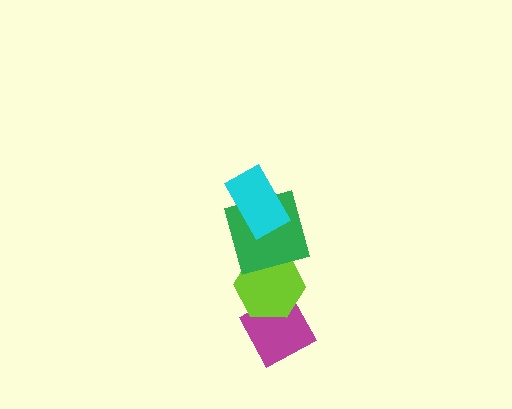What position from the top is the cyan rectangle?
The cyan rectangle is 1st from the top.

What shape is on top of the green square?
The cyan rectangle is on top of the green square.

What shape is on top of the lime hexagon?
The green square is on top of the lime hexagon.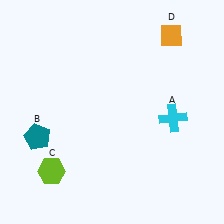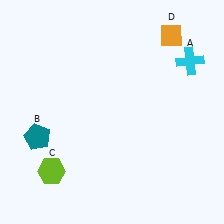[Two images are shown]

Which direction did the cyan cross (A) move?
The cyan cross (A) moved up.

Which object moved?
The cyan cross (A) moved up.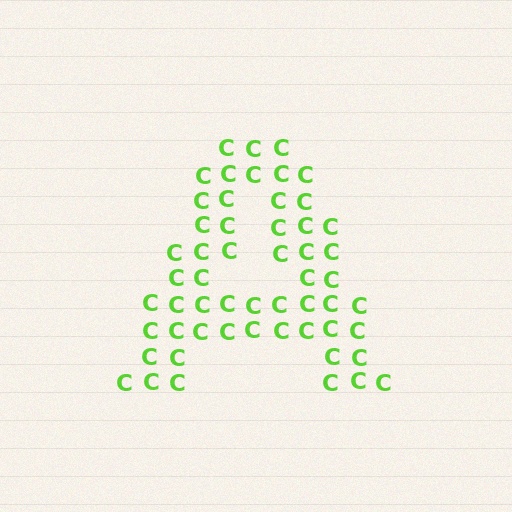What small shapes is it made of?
It is made of small letter C's.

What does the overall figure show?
The overall figure shows the letter A.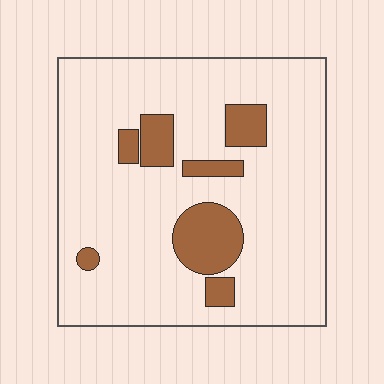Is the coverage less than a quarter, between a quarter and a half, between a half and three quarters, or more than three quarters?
Less than a quarter.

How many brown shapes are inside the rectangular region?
7.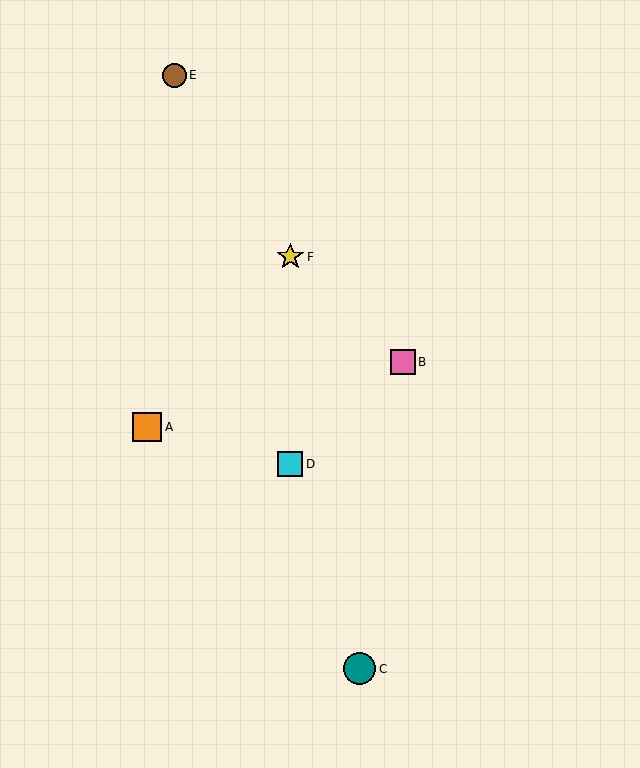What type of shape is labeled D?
Shape D is a cyan square.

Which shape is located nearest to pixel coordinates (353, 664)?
The teal circle (labeled C) at (360, 669) is nearest to that location.